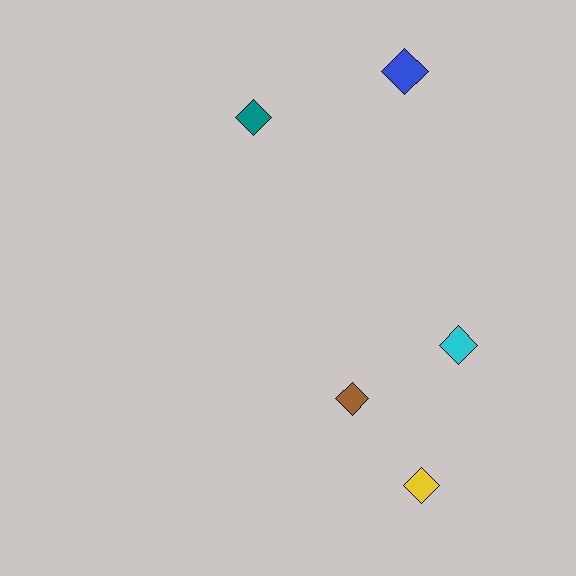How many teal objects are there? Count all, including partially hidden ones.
There is 1 teal object.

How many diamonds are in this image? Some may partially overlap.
There are 5 diamonds.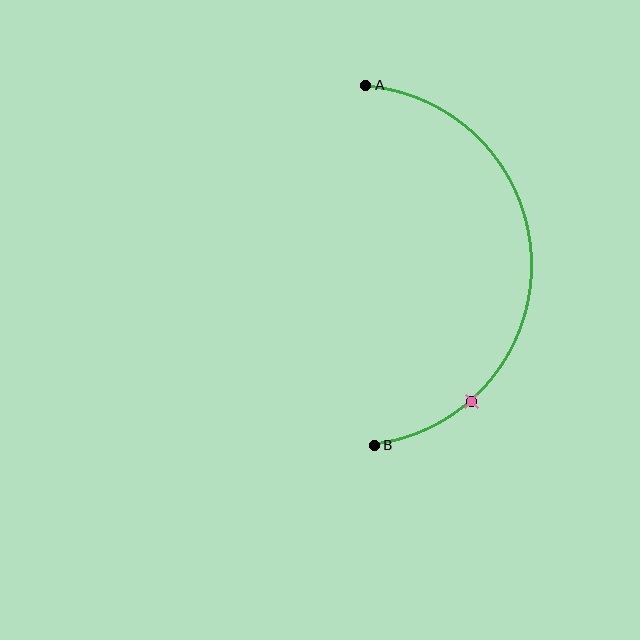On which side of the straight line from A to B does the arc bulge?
The arc bulges to the right of the straight line connecting A and B.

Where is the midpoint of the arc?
The arc midpoint is the point on the curve farthest from the straight line joining A and B. It sits to the right of that line.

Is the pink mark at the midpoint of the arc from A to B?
No. The pink mark lies on the arc but is closer to endpoint B. The arc midpoint would be at the point on the curve equidistant along the arc from both A and B.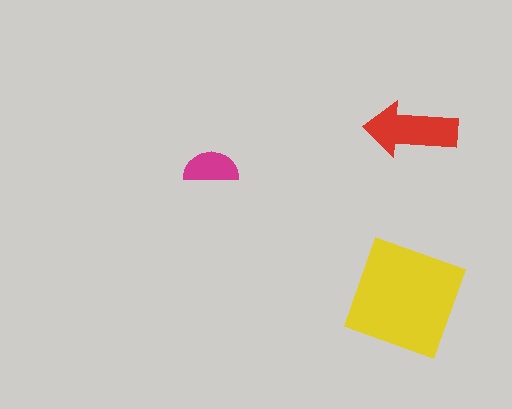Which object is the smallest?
The magenta semicircle.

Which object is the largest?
The yellow square.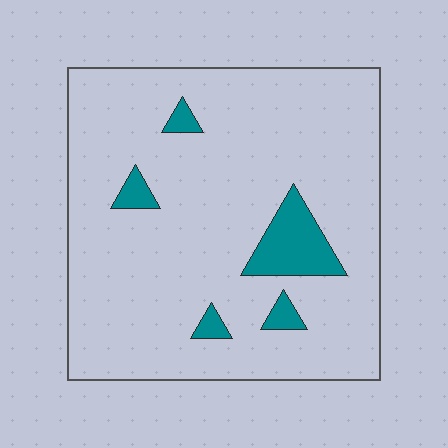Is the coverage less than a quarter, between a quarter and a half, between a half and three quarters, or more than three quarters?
Less than a quarter.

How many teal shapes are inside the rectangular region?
5.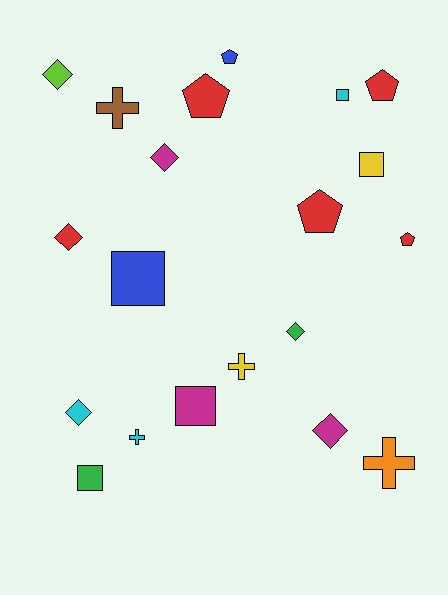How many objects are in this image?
There are 20 objects.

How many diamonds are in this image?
There are 6 diamonds.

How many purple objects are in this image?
There are no purple objects.